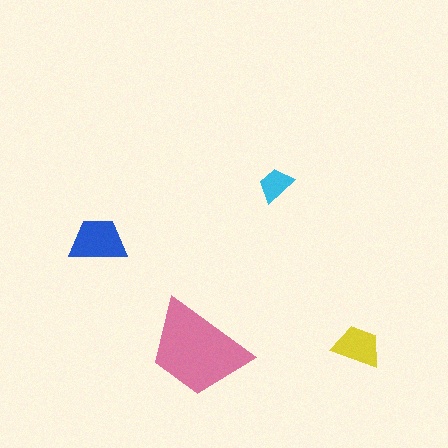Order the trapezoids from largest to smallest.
the pink one, the blue one, the yellow one, the cyan one.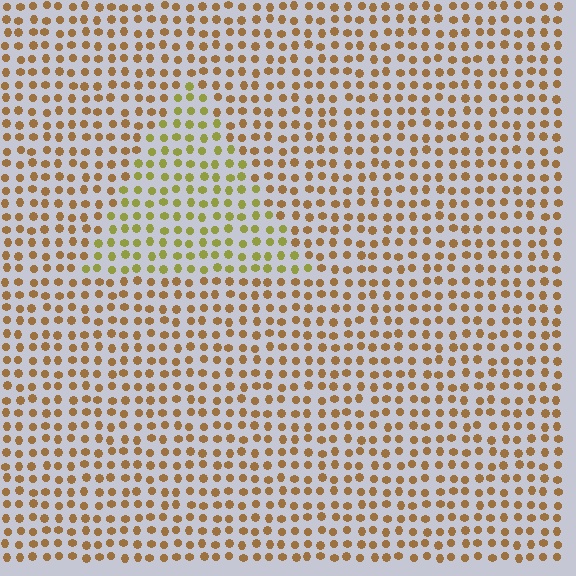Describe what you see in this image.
The image is filled with small brown elements in a uniform arrangement. A triangle-shaped region is visible where the elements are tinted to a slightly different hue, forming a subtle color boundary.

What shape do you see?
I see a triangle.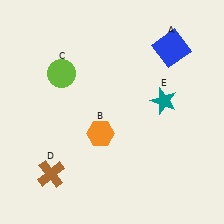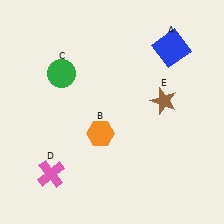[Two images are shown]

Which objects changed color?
C changed from lime to green. D changed from brown to pink. E changed from teal to brown.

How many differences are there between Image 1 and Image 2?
There are 3 differences between the two images.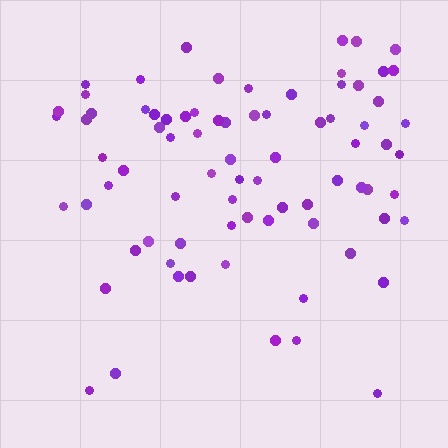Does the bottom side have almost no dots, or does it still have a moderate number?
Still a moderate number, just noticeably fewer than the top.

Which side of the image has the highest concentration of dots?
The top.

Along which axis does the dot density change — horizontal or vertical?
Vertical.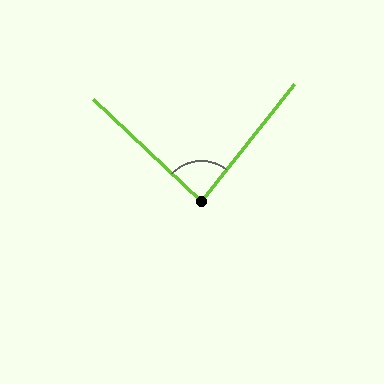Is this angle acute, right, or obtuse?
It is acute.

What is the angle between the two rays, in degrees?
Approximately 85 degrees.